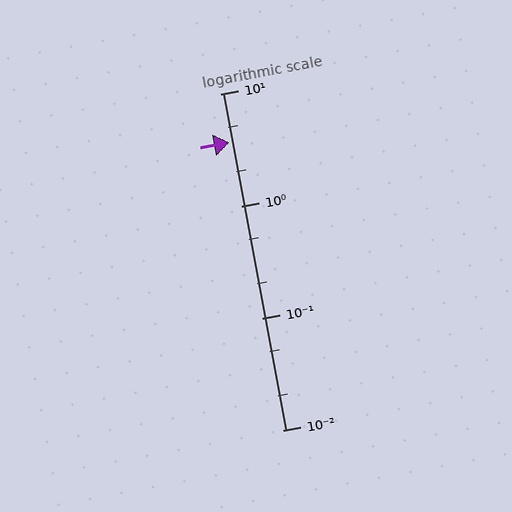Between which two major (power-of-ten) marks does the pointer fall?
The pointer is between 1 and 10.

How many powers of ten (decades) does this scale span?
The scale spans 3 decades, from 0.01 to 10.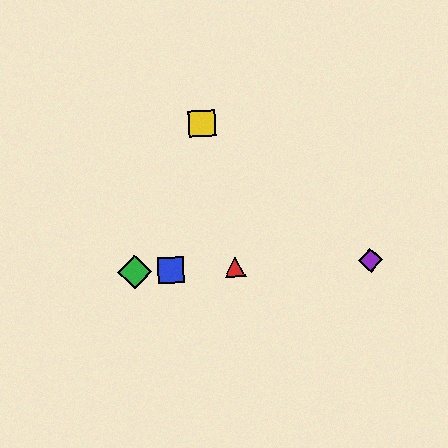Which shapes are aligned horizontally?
The red triangle, the blue square, the green diamond, the purple diamond are aligned horizontally.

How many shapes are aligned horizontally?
4 shapes (the red triangle, the blue square, the green diamond, the purple diamond) are aligned horizontally.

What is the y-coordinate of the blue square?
The blue square is at y≈270.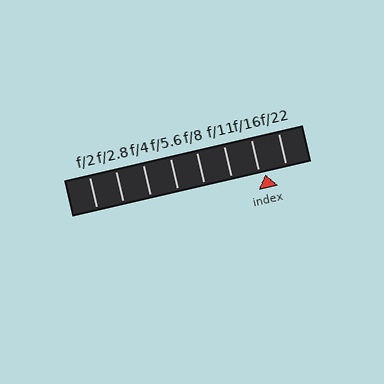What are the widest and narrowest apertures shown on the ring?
The widest aperture shown is f/2 and the narrowest is f/22.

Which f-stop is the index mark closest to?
The index mark is closest to f/16.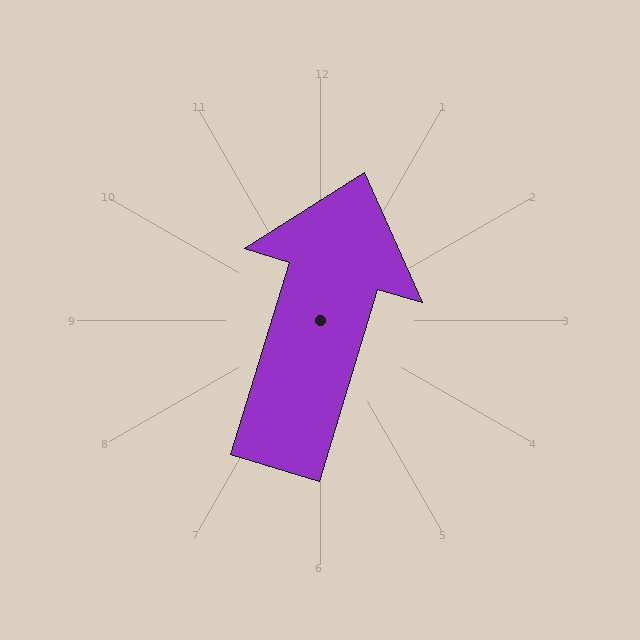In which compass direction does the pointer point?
North.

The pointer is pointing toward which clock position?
Roughly 1 o'clock.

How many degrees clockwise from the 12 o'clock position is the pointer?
Approximately 17 degrees.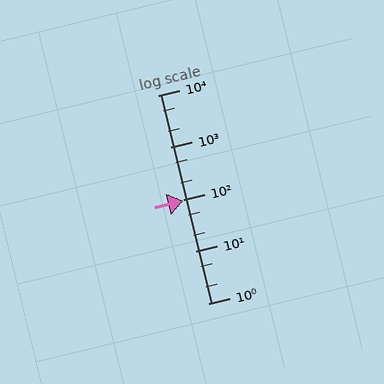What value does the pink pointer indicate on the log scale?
The pointer indicates approximately 94.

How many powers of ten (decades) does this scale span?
The scale spans 4 decades, from 1 to 10000.